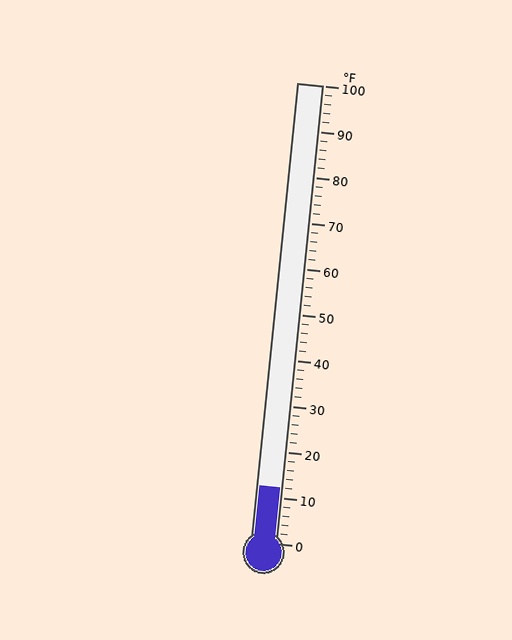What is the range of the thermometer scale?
The thermometer scale ranges from 0°F to 100°F.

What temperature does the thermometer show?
The thermometer shows approximately 12°F.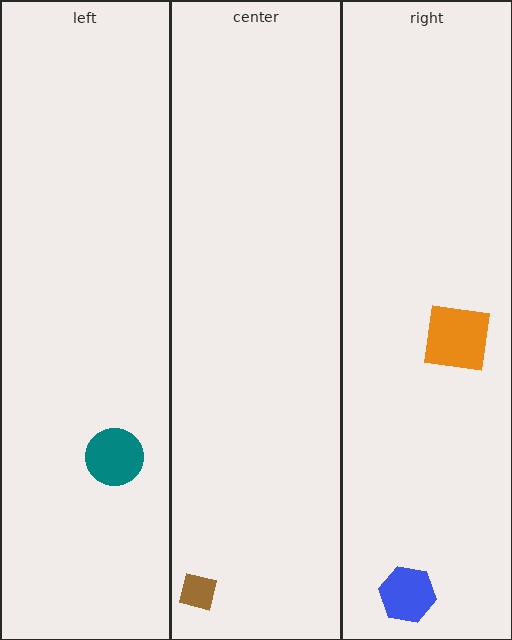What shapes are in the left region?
The teal circle.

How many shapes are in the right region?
2.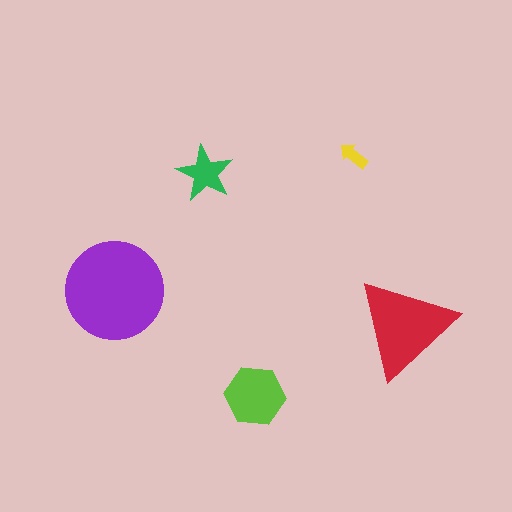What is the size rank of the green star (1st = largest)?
4th.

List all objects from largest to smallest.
The purple circle, the red triangle, the lime hexagon, the green star, the yellow arrow.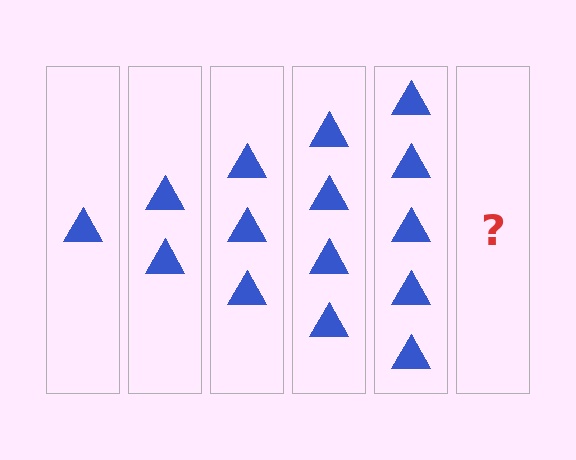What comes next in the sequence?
The next element should be 6 triangles.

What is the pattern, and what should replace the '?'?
The pattern is that each step adds one more triangle. The '?' should be 6 triangles.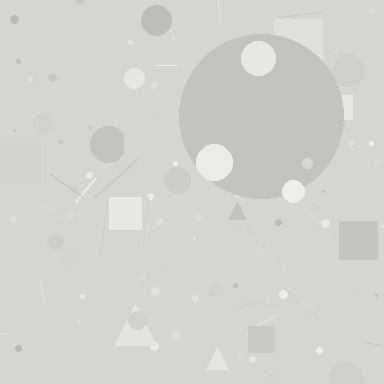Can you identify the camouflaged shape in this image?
The camouflaged shape is a circle.